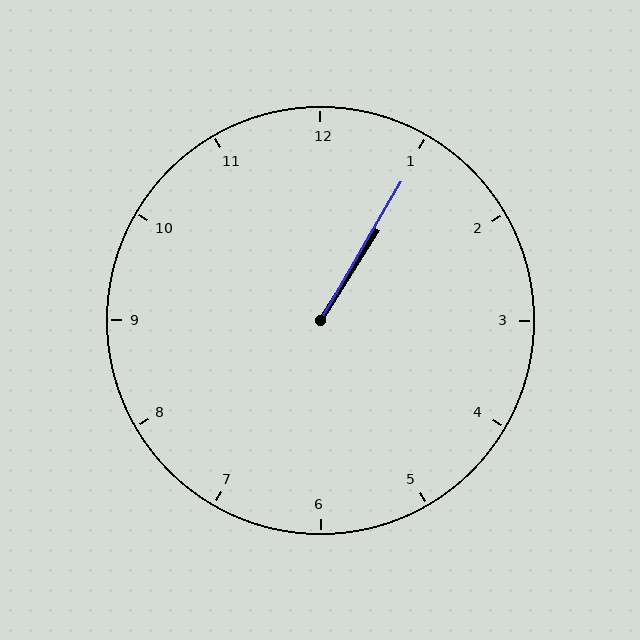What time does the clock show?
1:05.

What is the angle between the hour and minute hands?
Approximately 2 degrees.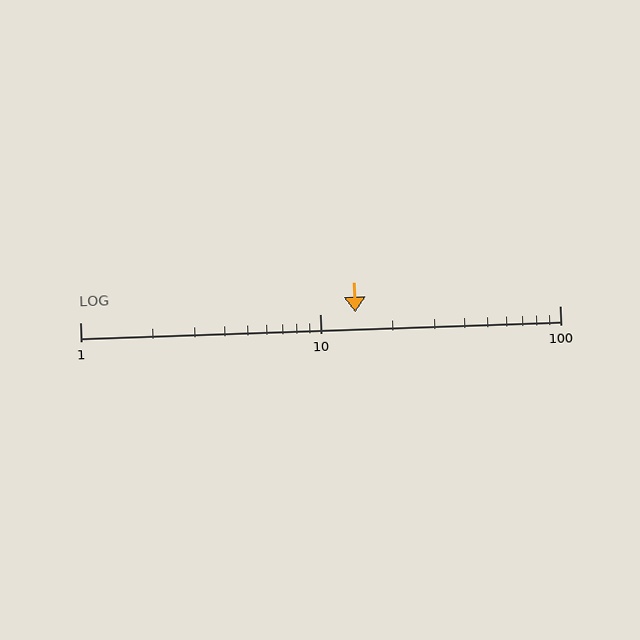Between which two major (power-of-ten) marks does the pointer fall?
The pointer is between 10 and 100.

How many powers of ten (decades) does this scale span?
The scale spans 2 decades, from 1 to 100.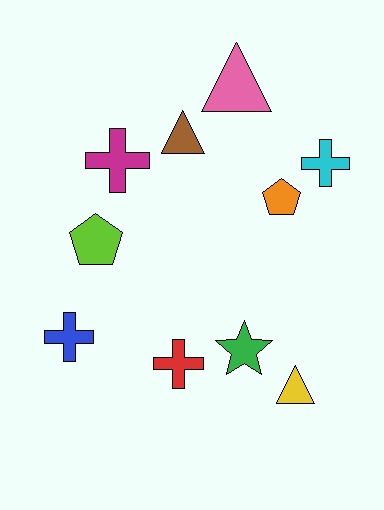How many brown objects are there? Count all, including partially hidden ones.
There is 1 brown object.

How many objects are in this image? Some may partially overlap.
There are 10 objects.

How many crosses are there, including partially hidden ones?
There are 4 crosses.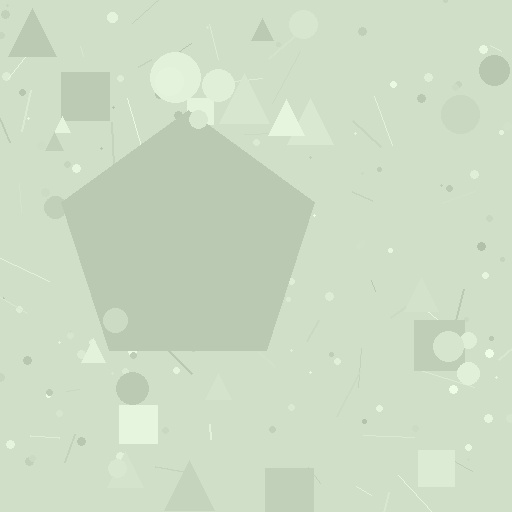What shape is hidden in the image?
A pentagon is hidden in the image.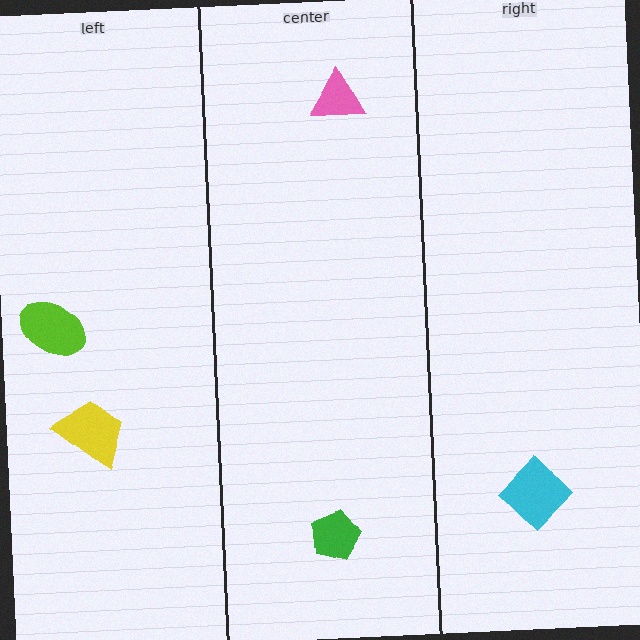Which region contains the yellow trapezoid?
The left region.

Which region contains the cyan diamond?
The right region.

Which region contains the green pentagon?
The center region.